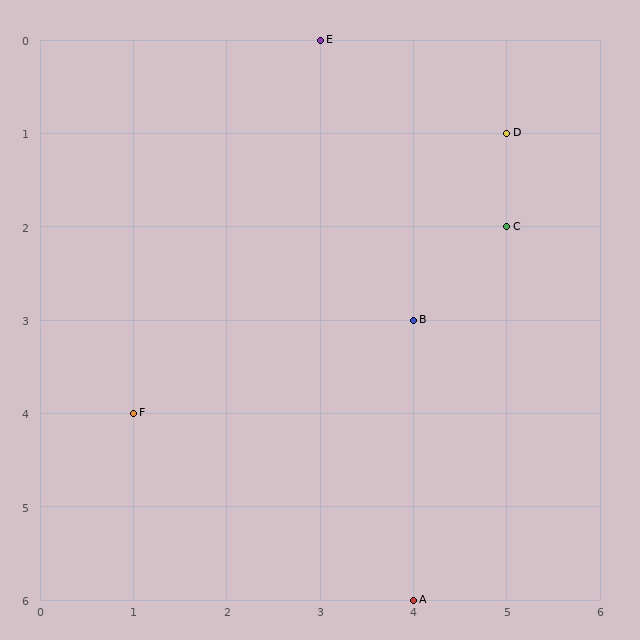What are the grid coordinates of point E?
Point E is at grid coordinates (3, 0).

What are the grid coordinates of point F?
Point F is at grid coordinates (1, 4).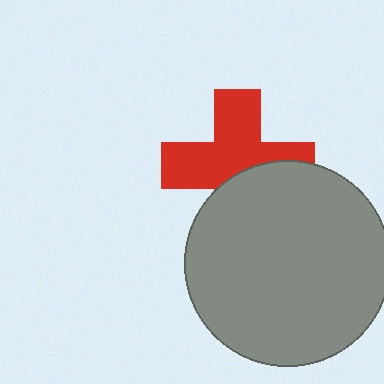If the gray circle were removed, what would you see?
You would see the complete red cross.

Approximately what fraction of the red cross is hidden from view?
Roughly 39% of the red cross is hidden behind the gray circle.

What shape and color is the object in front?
The object in front is a gray circle.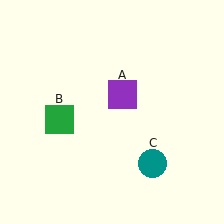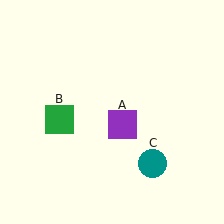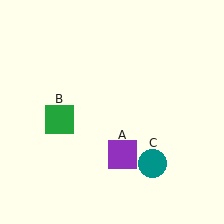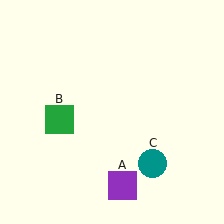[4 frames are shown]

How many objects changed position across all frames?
1 object changed position: purple square (object A).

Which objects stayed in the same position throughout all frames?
Green square (object B) and teal circle (object C) remained stationary.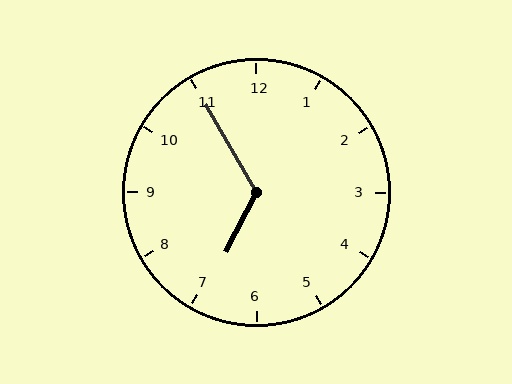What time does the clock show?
6:55.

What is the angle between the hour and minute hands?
Approximately 122 degrees.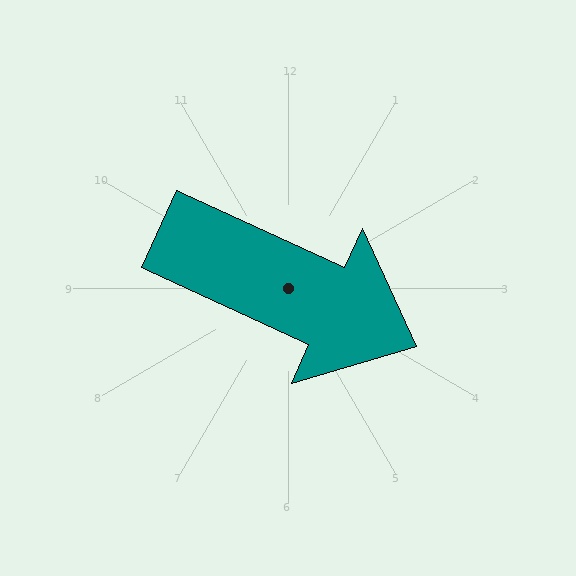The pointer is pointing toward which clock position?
Roughly 4 o'clock.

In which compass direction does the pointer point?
Southeast.